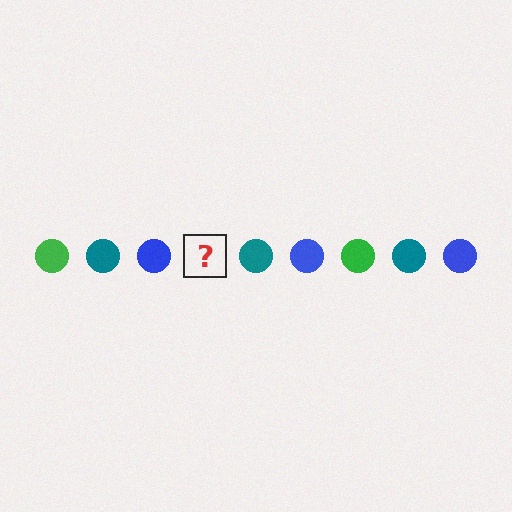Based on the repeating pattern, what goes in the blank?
The blank should be a green circle.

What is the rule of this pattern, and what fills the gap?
The rule is that the pattern cycles through green, teal, blue circles. The gap should be filled with a green circle.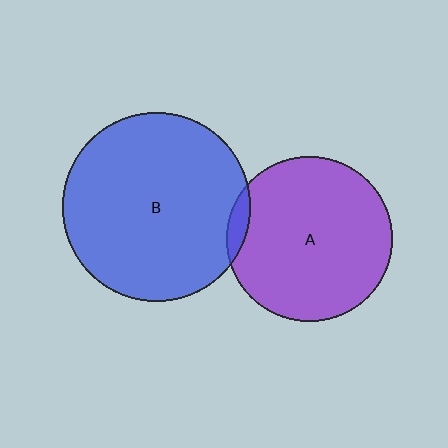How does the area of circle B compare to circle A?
Approximately 1.3 times.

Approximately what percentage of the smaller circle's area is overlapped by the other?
Approximately 5%.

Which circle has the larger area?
Circle B (blue).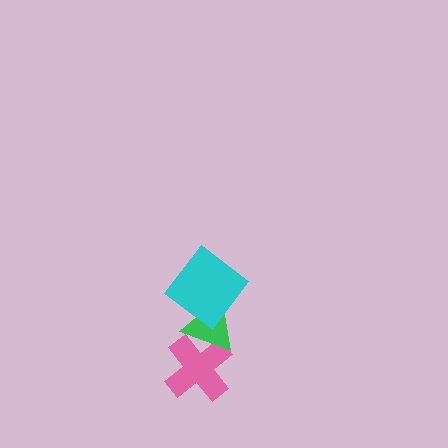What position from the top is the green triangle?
The green triangle is 2nd from the top.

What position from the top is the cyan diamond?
The cyan diamond is 1st from the top.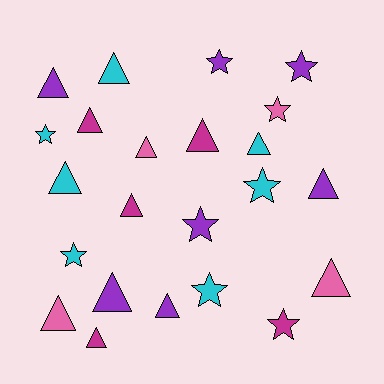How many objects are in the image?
There are 23 objects.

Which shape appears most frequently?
Triangle, with 14 objects.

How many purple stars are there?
There are 3 purple stars.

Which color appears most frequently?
Purple, with 7 objects.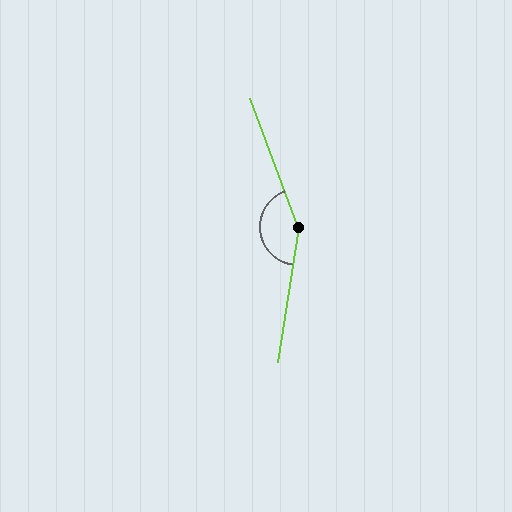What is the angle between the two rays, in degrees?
Approximately 151 degrees.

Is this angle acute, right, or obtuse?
It is obtuse.